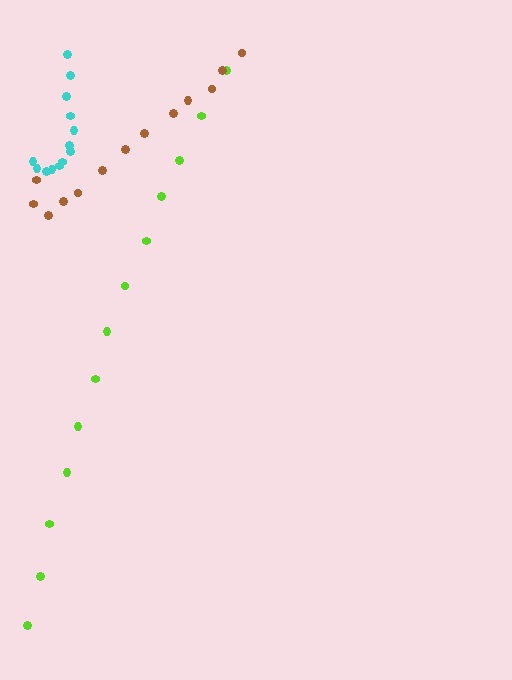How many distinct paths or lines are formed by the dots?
There are 3 distinct paths.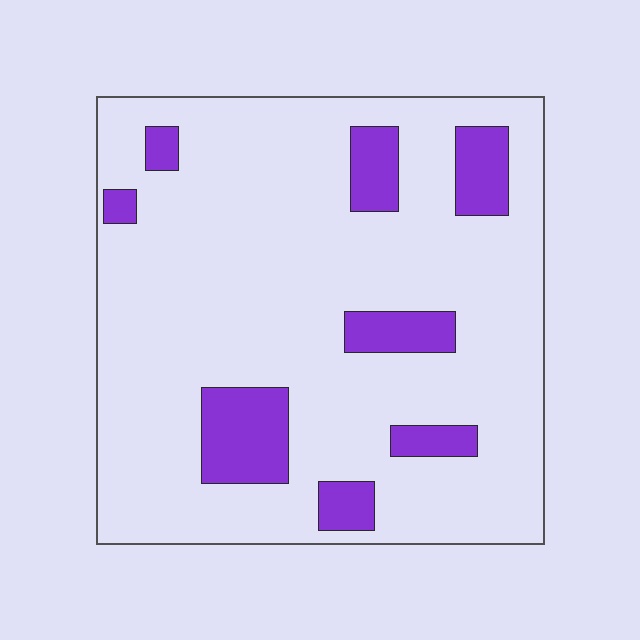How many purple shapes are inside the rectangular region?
8.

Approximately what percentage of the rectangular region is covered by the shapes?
Approximately 15%.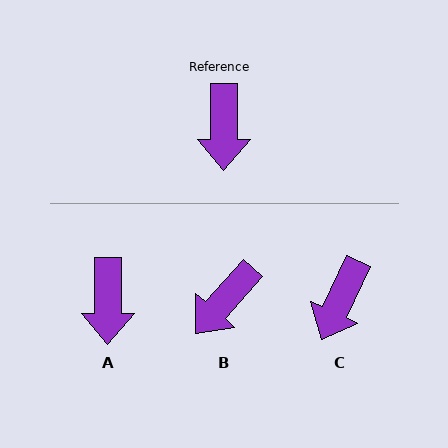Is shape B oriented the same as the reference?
No, it is off by about 41 degrees.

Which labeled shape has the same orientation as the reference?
A.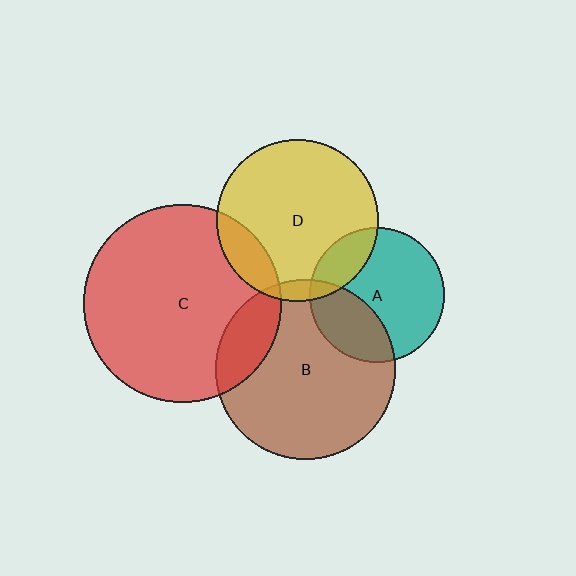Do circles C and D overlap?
Yes.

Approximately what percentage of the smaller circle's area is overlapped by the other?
Approximately 15%.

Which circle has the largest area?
Circle C (red).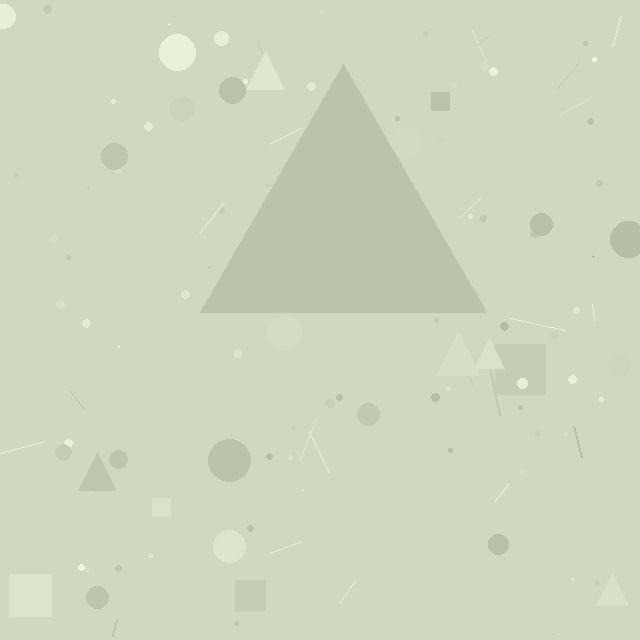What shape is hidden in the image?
A triangle is hidden in the image.